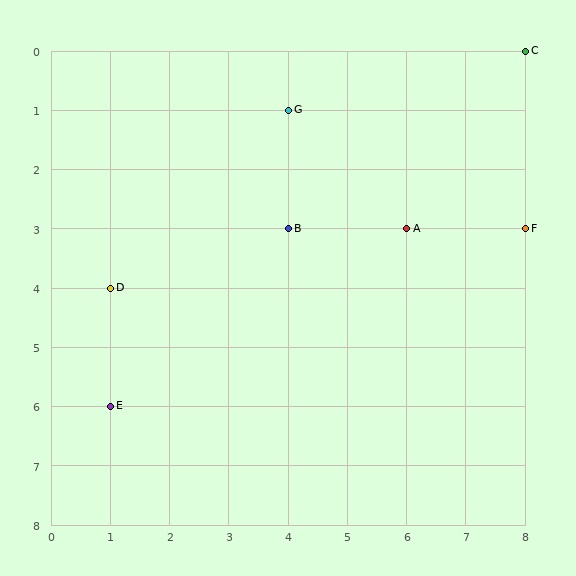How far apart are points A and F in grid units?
Points A and F are 2 columns apart.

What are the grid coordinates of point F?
Point F is at grid coordinates (8, 3).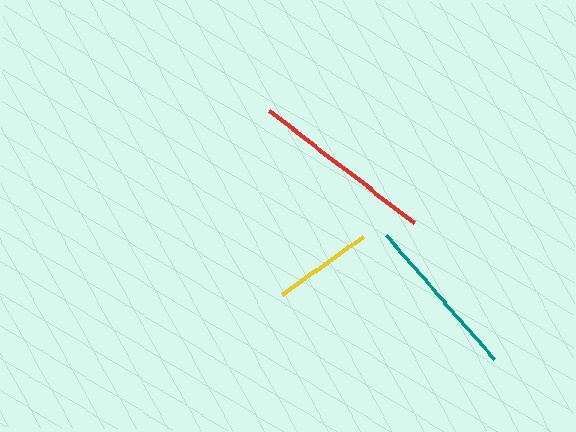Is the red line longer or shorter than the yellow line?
The red line is longer than the yellow line.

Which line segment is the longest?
The red line is the longest at approximately 183 pixels.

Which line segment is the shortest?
The yellow line is the shortest at approximately 99 pixels.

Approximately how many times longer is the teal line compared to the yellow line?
The teal line is approximately 1.7 times the length of the yellow line.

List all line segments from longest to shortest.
From longest to shortest: red, teal, yellow.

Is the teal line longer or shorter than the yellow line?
The teal line is longer than the yellow line.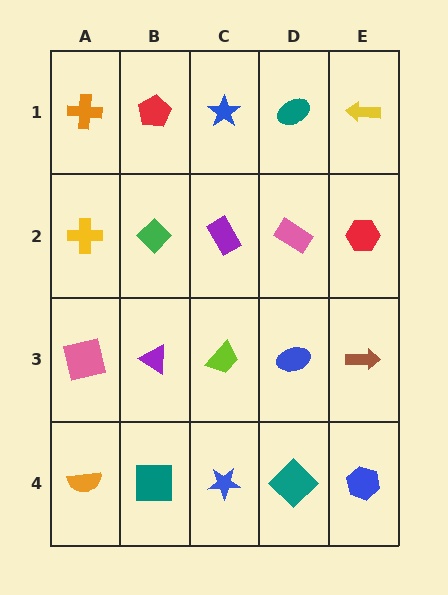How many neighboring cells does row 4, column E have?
2.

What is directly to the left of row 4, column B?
An orange semicircle.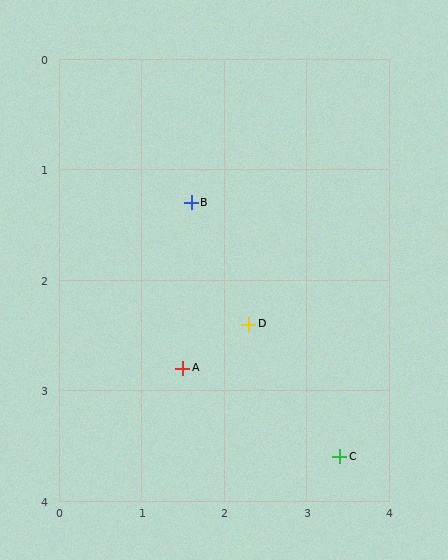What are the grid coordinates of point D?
Point D is at approximately (2.3, 2.4).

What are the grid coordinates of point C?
Point C is at approximately (3.4, 3.6).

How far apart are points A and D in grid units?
Points A and D are about 0.9 grid units apart.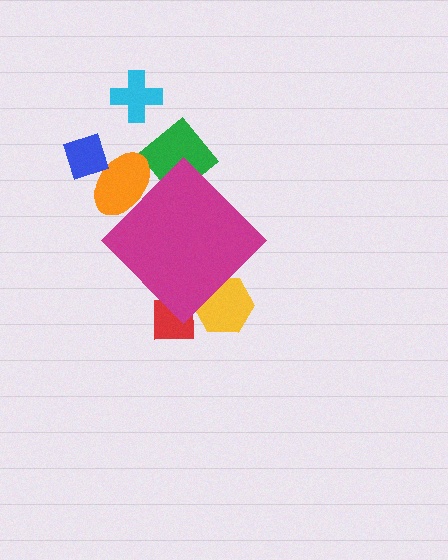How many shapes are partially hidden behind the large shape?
4 shapes are partially hidden.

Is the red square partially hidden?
Yes, the red square is partially hidden behind the magenta diamond.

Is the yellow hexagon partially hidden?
Yes, the yellow hexagon is partially hidden behind the magenta diamond.